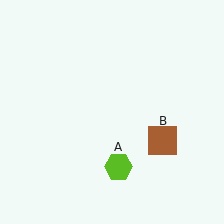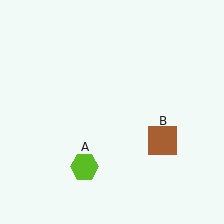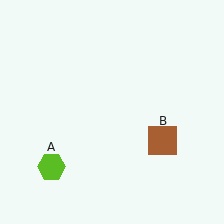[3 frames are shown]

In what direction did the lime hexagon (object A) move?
The lime hexagon (object A) moved left.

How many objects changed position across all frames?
1 object changed position: lime hexagon (object A).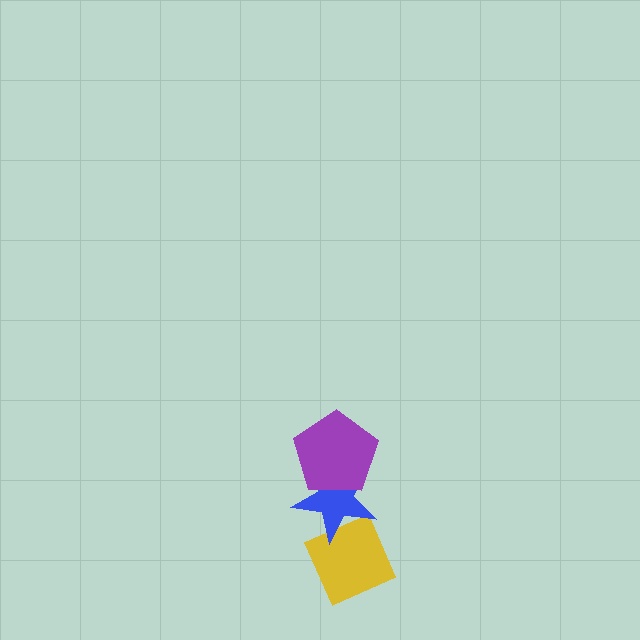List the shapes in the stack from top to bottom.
From top to bottom: the purple pentagon, the blue star, the yellow diamond.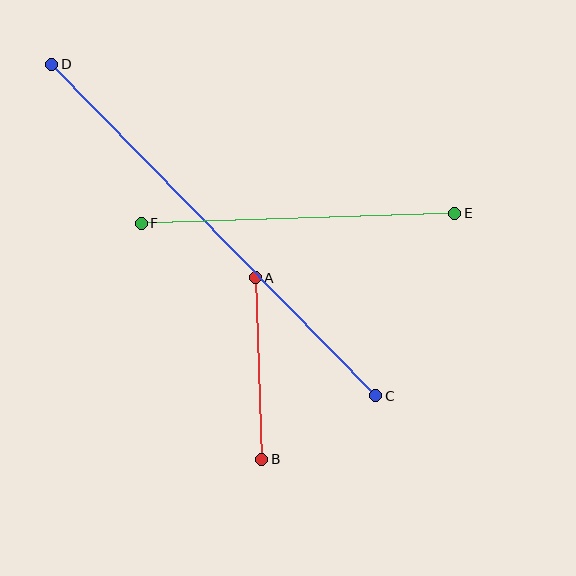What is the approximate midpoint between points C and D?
The midpoint is at approximately (214, 230) pixels.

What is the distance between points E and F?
The distance is approximately 314 pixels.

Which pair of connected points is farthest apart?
Points C and D are farthest apart.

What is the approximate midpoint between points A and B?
The midpoint is at approximately (259, 369) pixels.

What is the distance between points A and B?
The distance is approximately 181 pixels.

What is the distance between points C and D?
The distance is approximately 463 pixels.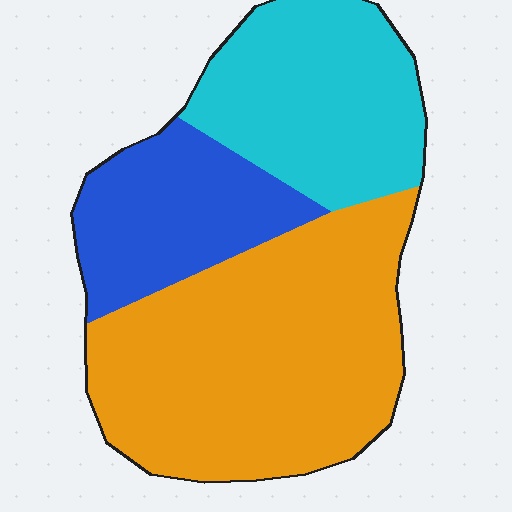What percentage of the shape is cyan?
Cyan takes up between a quarter and a half of the shape.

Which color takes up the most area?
Orange, at roughly 50%.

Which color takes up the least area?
Blue, at roughly 20%.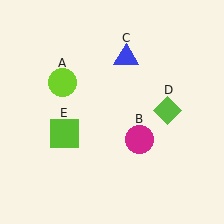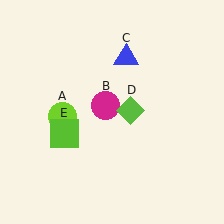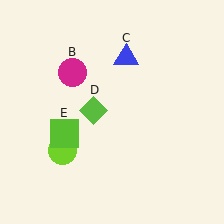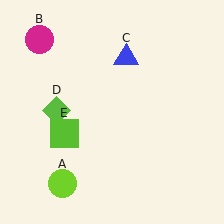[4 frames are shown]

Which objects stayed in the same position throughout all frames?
Blue triangle (object C) and lime square (object E) remained stationary.